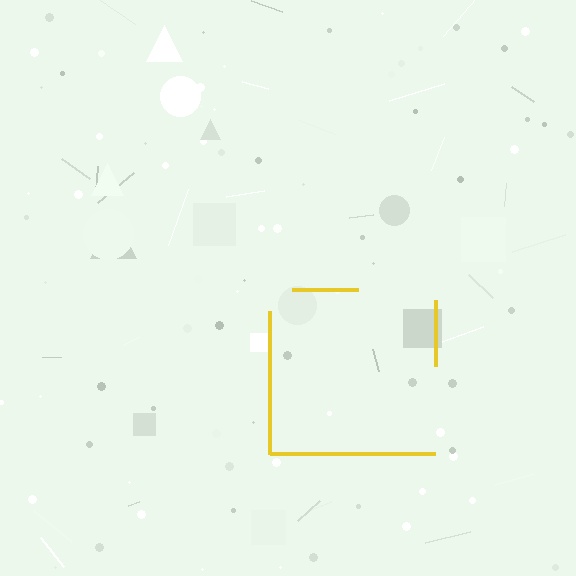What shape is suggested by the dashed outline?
The dashed outline suggests a square.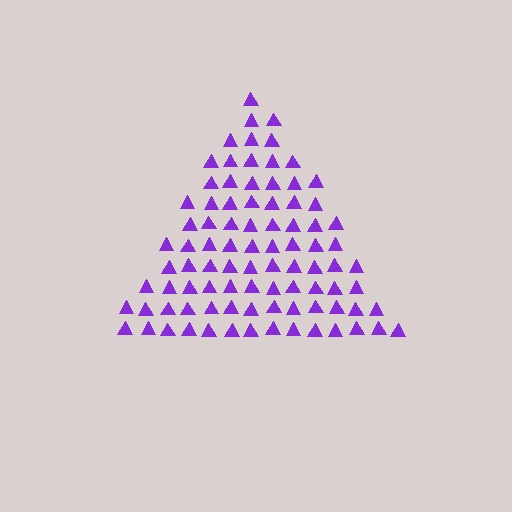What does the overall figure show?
The overall figure shows a triangle.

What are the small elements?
The small elements are triangles.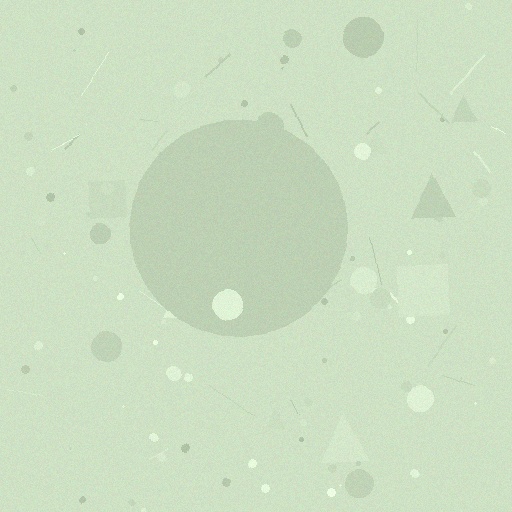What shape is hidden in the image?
A circle is hidden in the image.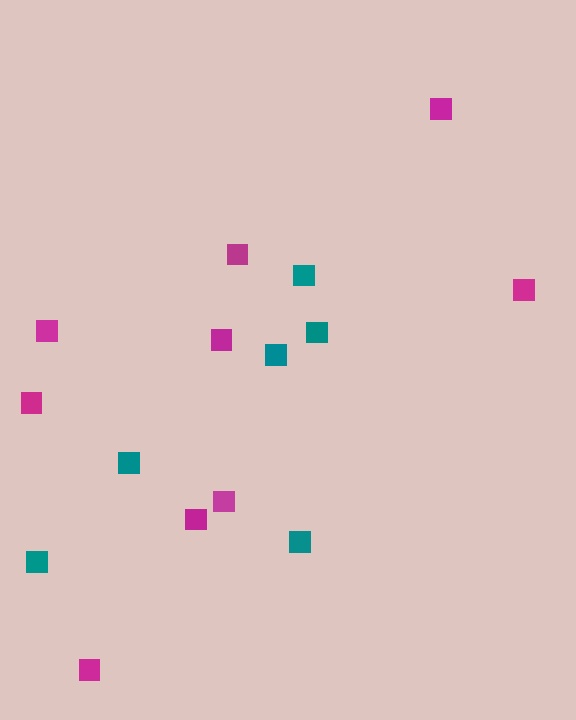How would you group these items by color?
There are 2 groups: one group of teal squares (6) and one group of magenta squares (9).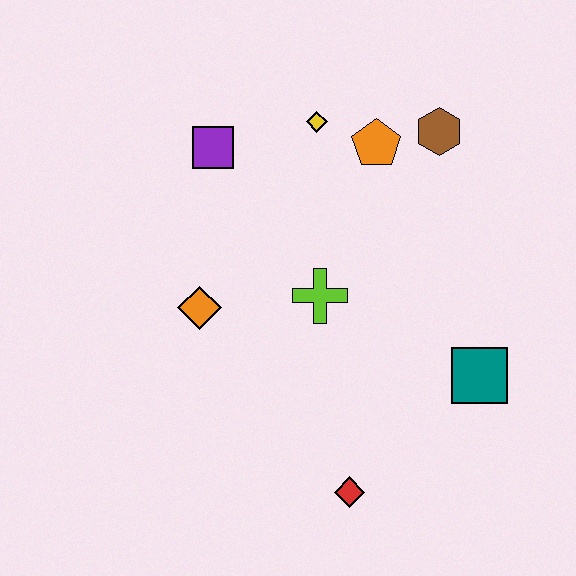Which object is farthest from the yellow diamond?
The red diamond is farthest from the yellow diamond.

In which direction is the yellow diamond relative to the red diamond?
The yellow diamond is above the red diamond.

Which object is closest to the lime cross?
The orange diamond is closest to the lime cross.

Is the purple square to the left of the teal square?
Yes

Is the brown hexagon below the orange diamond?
No